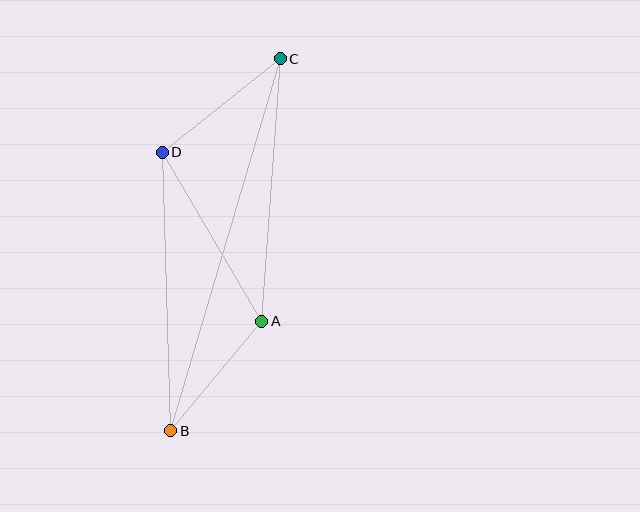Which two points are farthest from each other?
Points B and C are farthest from each other.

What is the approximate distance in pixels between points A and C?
The distance between A and C is approximately 263 pixels.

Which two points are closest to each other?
Points A and B are closest to each other.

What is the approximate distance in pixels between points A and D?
The distance between A and D is approximately 196 pixels.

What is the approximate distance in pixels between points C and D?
The distance between C and D is approximately 150 pixels.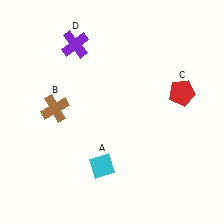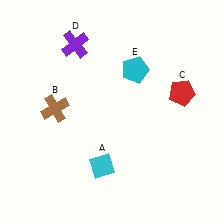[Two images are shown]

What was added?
A cyan pentagon (E) was added in Image 2.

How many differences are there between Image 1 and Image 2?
There is 1 difference between the two images.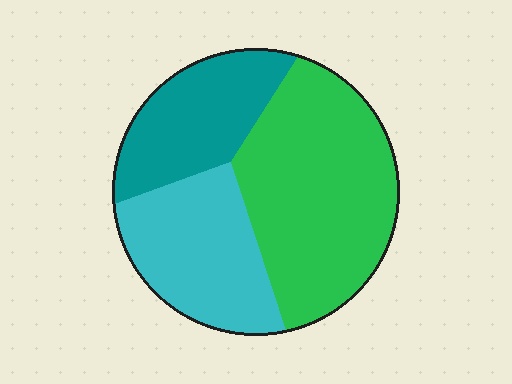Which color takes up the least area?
Teal, at roughly 25%.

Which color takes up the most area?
Green, at roughly 45%.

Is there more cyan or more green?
Green.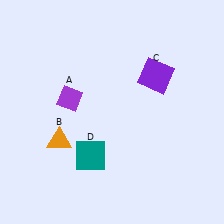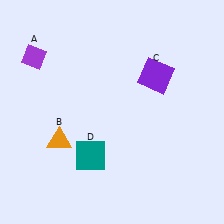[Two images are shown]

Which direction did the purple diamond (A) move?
The purple diamond (A) moved up.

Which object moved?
The purple diamond (A) moved up.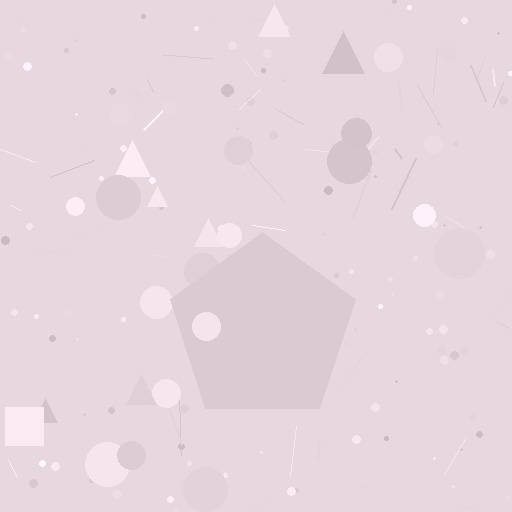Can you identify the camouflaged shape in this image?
The camouflaged shape is a pentagon.